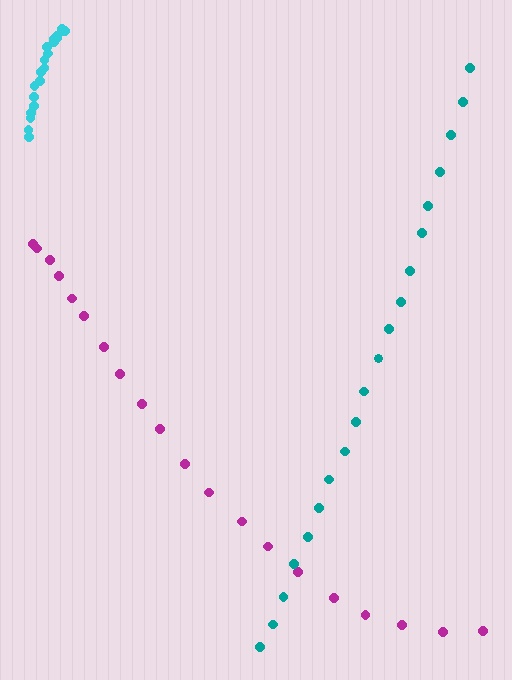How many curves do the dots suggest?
There are 3 distinct paths.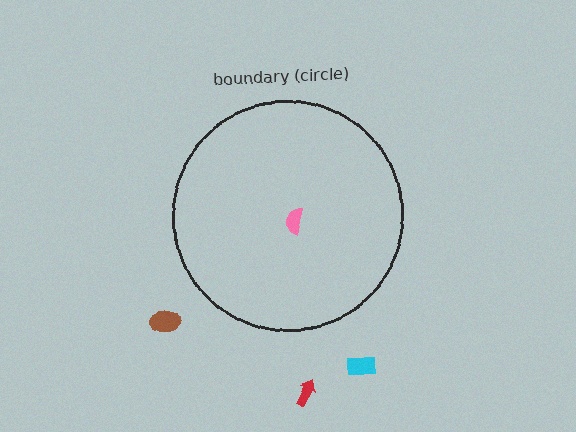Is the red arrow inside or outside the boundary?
Outside.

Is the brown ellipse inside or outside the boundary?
Outside.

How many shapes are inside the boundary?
1 inside, 3 outside.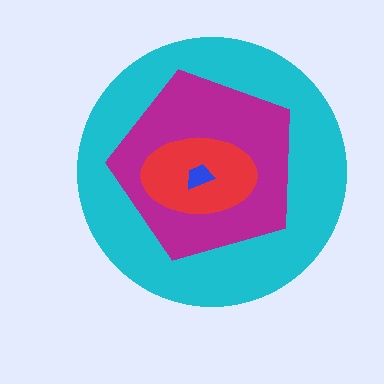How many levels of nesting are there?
4.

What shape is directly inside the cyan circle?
The magenta pentagon.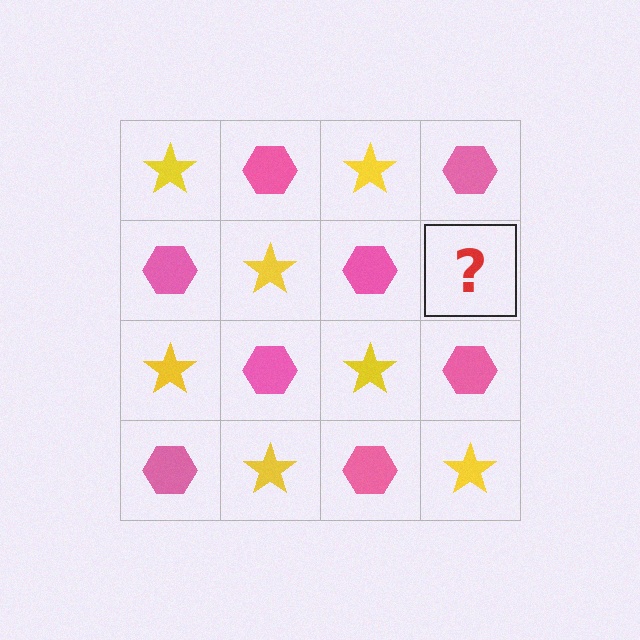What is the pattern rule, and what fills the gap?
The rule is that it alternates yellow star and pink hexagon in a checkerboard pattern. The gap should be filled with a yellow star.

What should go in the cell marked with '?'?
The missing cell should contain a yellow star.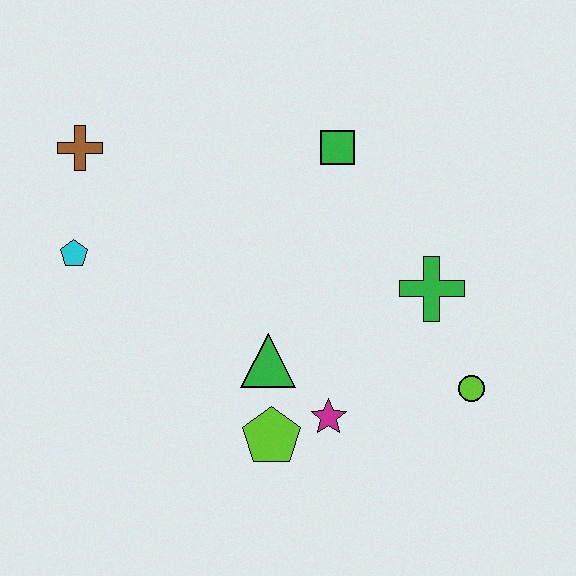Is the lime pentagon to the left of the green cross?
Yes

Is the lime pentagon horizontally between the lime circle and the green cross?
No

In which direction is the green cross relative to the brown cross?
The green cross is to the right of the brown cross.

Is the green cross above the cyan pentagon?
No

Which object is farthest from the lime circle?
The brown cross is farthest from the lime circle.